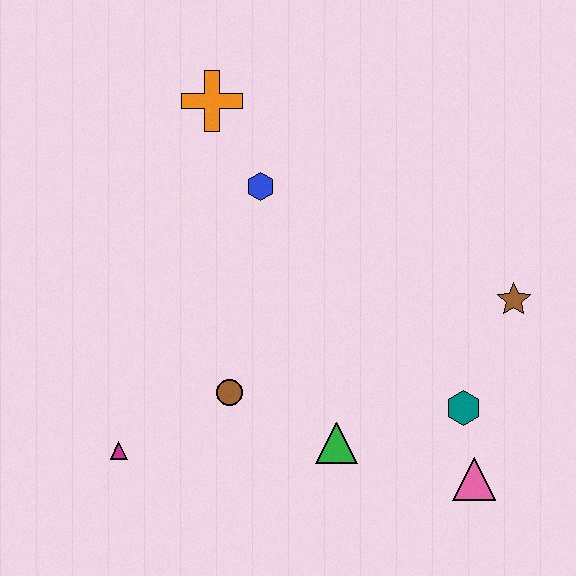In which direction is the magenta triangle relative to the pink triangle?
The magenta triangle is to the left of the pink triangle.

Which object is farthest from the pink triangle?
The orange cross is farthest from the pink triangle.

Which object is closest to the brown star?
The teal hexagon is closest to the brown star.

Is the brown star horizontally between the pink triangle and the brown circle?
No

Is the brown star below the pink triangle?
No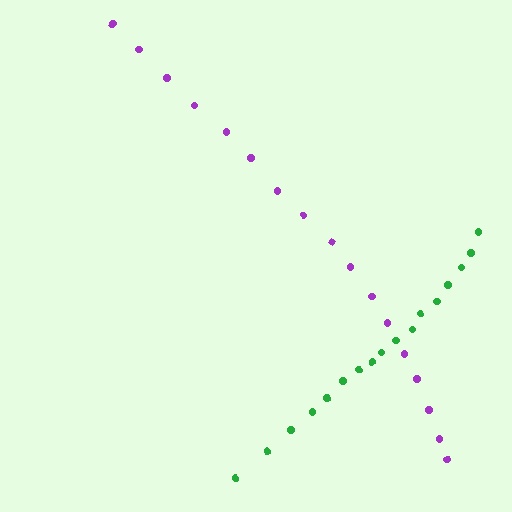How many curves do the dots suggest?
There are 2 distinct paths.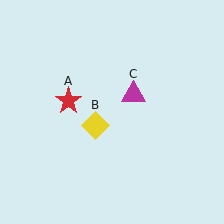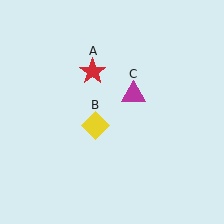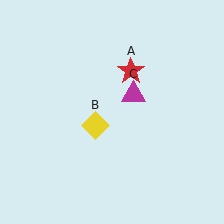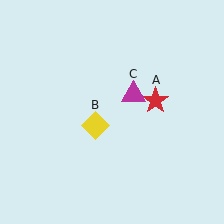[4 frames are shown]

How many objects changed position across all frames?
1 object changed position: red star (object A).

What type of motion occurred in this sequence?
The red star (object A) rotated clockwise around the center of the scene.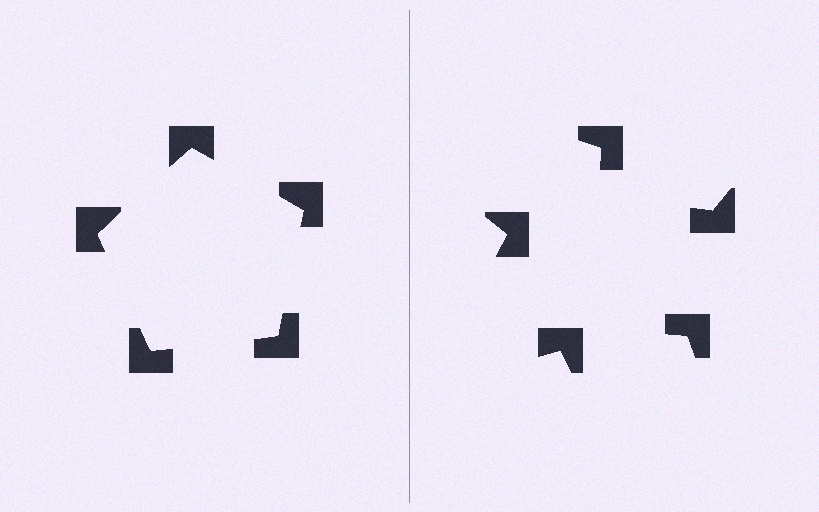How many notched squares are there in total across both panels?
10 — 5 on each side.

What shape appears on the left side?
An illusory pentagon.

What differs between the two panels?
The notched squares are positioned identically on both sides; only the wedge orientations differ. On the left they align to a pentagon; on the right they are misaligned.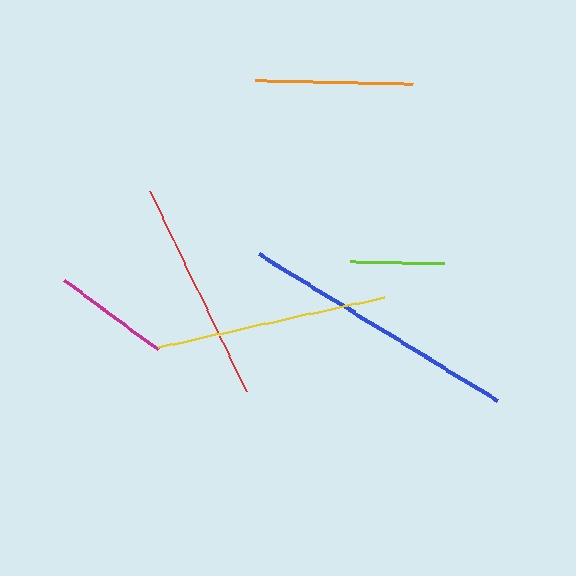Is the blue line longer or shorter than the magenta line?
The blue line is longer than the magenta line.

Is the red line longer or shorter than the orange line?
The red line is longer than the orange line.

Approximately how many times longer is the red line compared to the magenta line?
The red line is approximately 1.9 times the length of the magenta line.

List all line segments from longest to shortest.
From longest to shortest: blue, yellow, red, orange, magenta, lime.